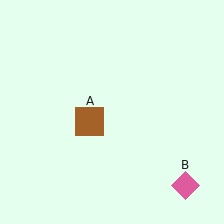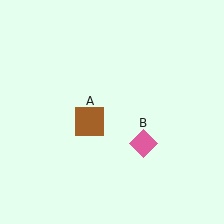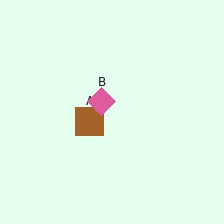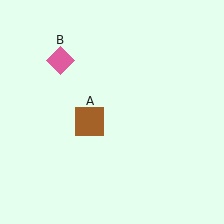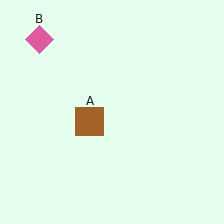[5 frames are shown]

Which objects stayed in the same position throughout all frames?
Brown square (object A) remained stationary.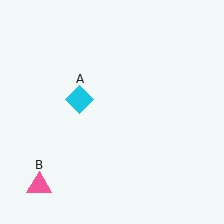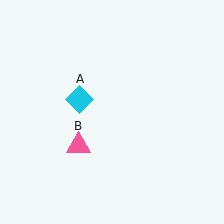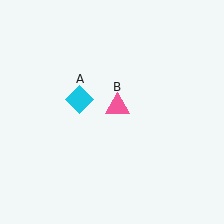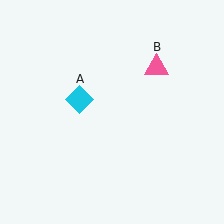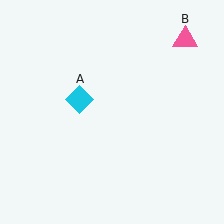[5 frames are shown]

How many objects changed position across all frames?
1 object changed position: pink triangle (object B).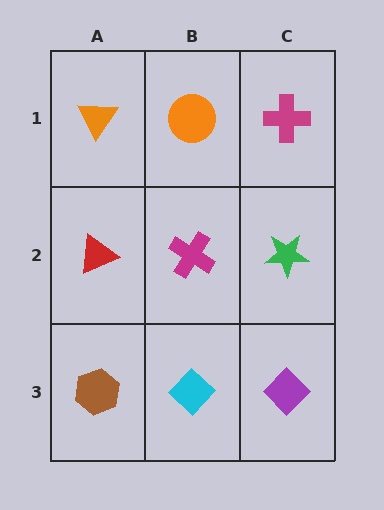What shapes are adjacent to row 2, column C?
A magenta cross (row 1, column C), a purple diamond (row 3, column C), a magenta cross (row 2, column B).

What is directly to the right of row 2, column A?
A magenta cross.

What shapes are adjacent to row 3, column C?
A green star (row 2, column C), a cyan diamond (row 3, column B).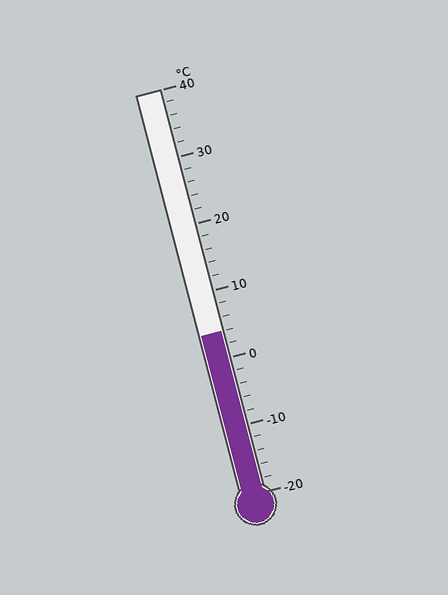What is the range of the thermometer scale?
The thermometer scale ranges from -20°C to 40°C.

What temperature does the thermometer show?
The thermometer shows approximately 4°C.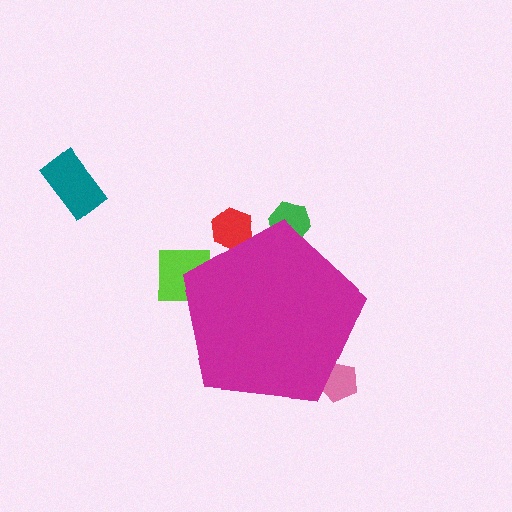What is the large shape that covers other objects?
A magenta pentagon.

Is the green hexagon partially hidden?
Yes, the green hexagon is partially hidden behind the magenta pentagon.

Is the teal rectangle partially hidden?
No, the teal rectangle is fully visible.